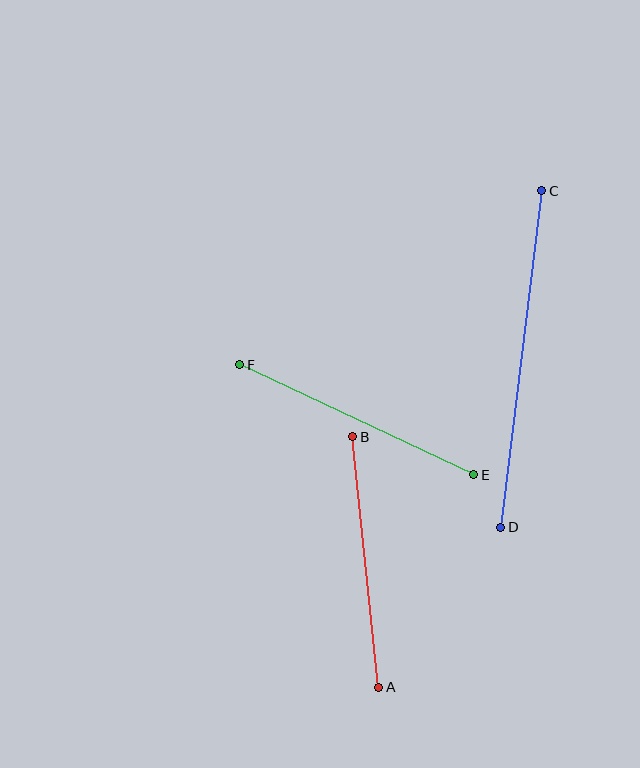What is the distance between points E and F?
The distance is approximately 259 pixels.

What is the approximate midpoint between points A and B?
The midpoint is at approximately (366, 562) pixels.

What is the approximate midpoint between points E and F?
The midpoint is at approximately (357, 420) pixels.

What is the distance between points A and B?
The distance is approximately 252 pixels.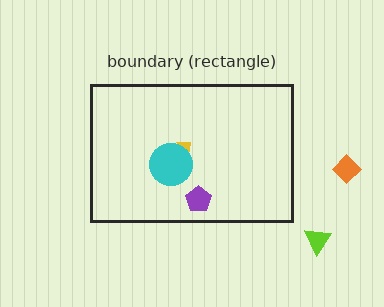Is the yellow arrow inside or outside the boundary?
Inside.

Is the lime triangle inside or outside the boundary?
Outside.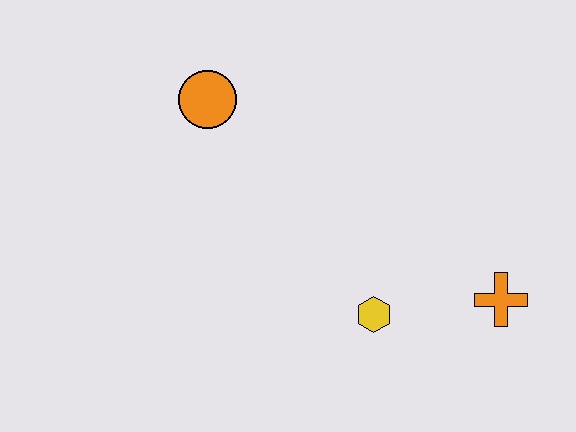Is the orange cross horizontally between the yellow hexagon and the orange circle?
No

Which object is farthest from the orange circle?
The orange cross is farthest from the orange circle.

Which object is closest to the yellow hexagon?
The orange cross is closest to the yellow hexagon.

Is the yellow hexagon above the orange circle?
No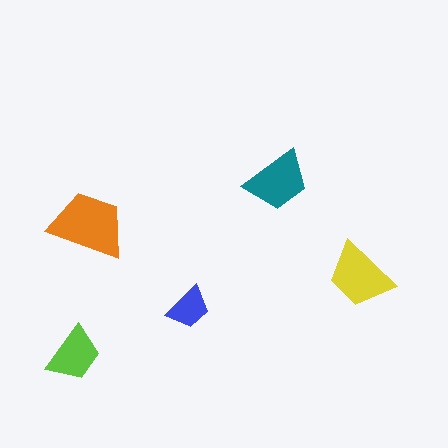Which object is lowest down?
The lime trapezoid is bottommost.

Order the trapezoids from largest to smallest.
the orange one, the yellow one, the teal one, the lime one, the blue one.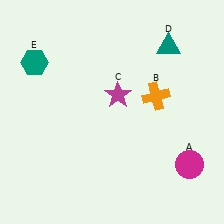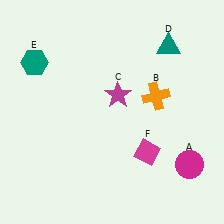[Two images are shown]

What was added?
A magenta diamond (F) was added in Image 2.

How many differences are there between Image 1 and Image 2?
There is 1 difference between the two images.